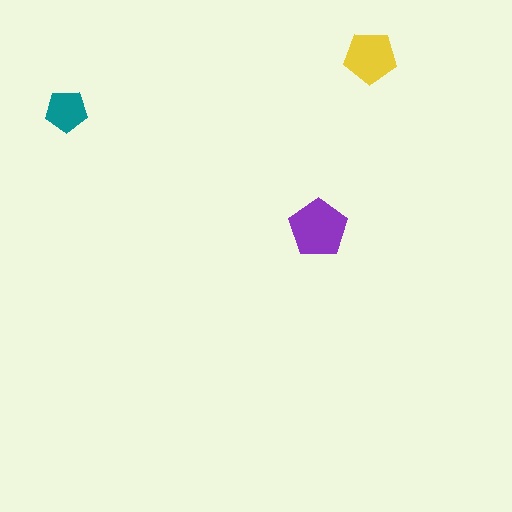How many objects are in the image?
There are 3 objects in the image.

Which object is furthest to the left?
The teal pentagon is leftmost.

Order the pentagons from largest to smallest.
the purple one, the yellow one, the teal one.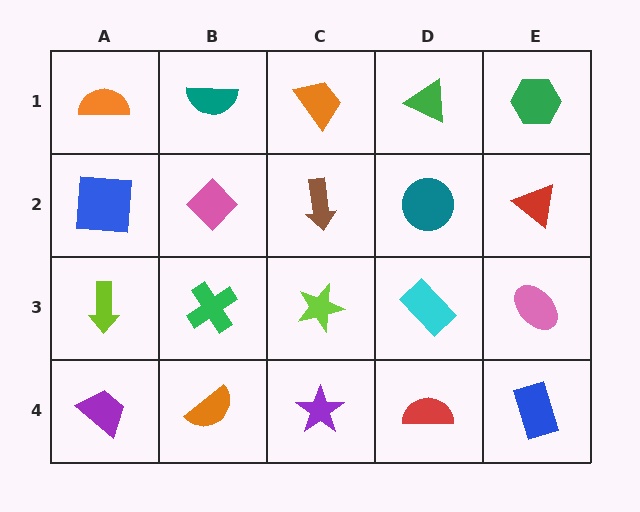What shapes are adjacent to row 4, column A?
A lime arrow (row 3, column A), an orange semicircle (row 4, column B).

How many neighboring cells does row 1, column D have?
3.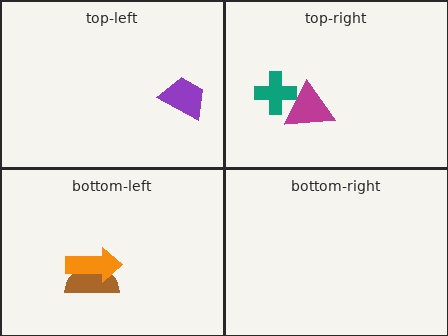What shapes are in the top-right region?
The magenta triangle, the teal cross.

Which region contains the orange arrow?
The bottom-left region.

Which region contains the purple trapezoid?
The top-left region.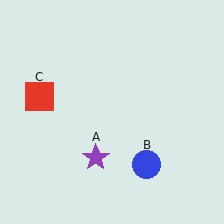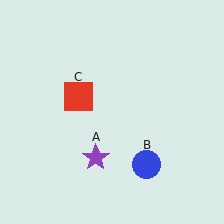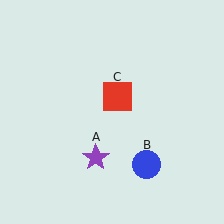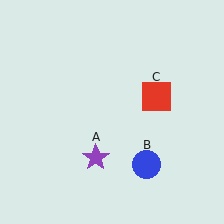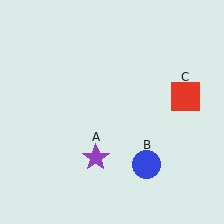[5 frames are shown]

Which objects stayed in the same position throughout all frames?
Purple star (object A) and blue circle (object B) remained stationary.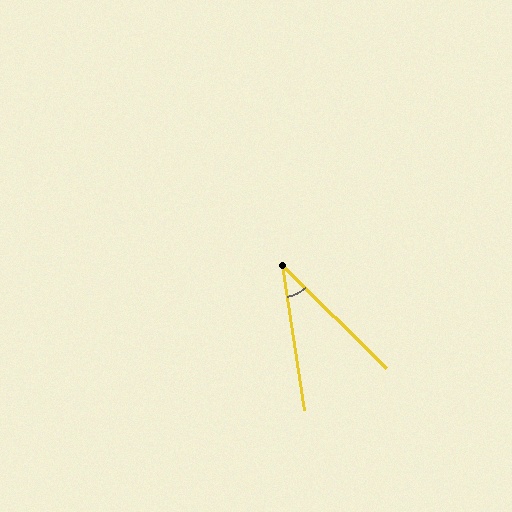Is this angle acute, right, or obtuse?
It is acute.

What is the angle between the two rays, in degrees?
Approximately 37 degrees.